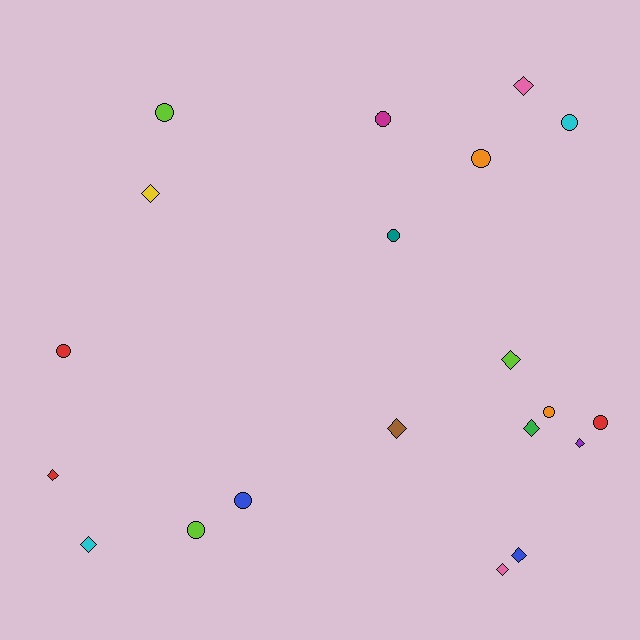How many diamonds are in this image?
There are 10 diamonds.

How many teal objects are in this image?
There is 1 teal object.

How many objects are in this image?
There are 20 objects.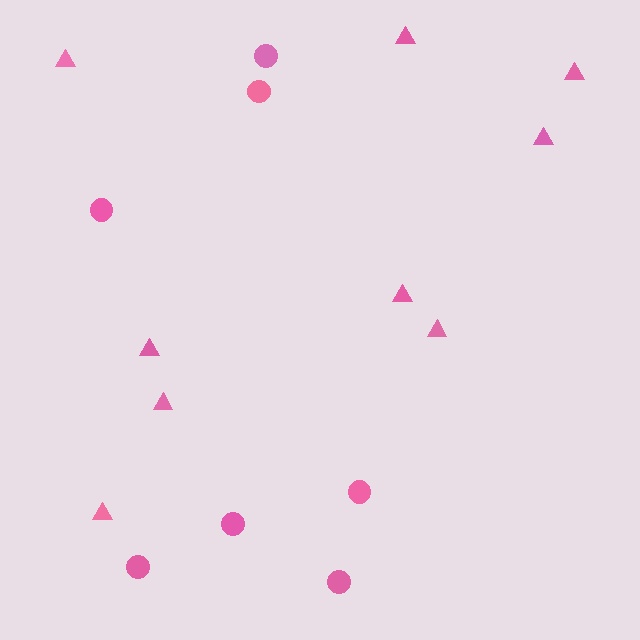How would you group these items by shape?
There are 2 groups: one group of triangles (9) and one group of circles (7).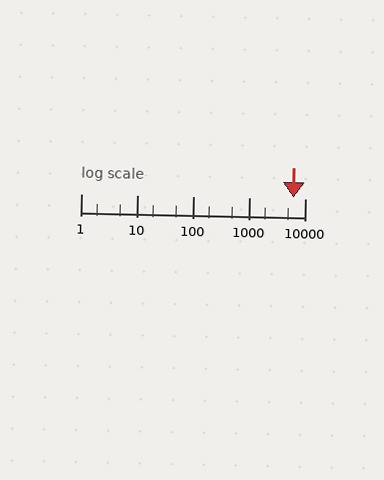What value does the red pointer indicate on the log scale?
The pointer indicates approximately 6300.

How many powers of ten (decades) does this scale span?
The scale spans 4 decades, from 1 to 10000.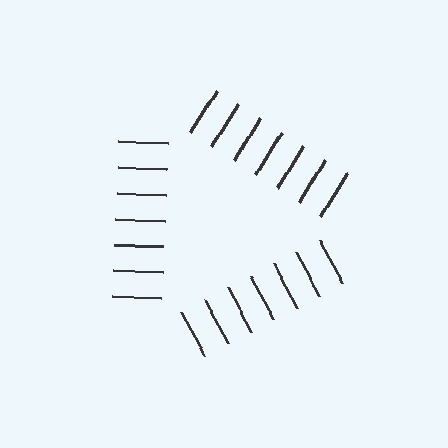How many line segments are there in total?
21 — 7 along each of the 3 edges.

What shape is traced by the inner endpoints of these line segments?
An illusory triangle — the line segments terminate on its edges but no continuous stroke is drawn.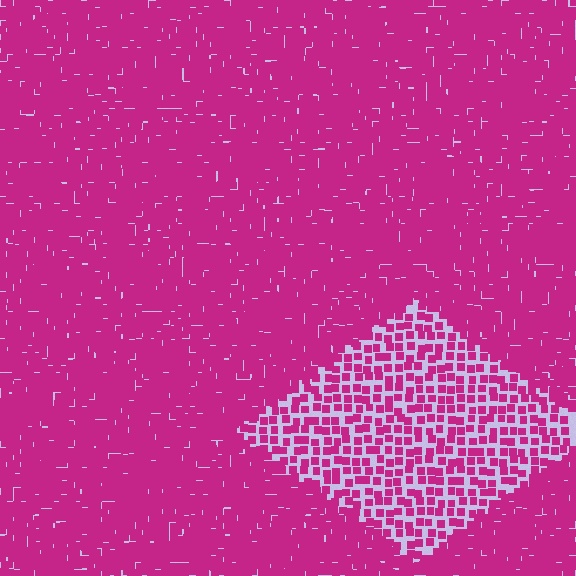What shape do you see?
I see a diamond.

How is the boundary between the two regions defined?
The boundary is defined by a change in element density (approximately 2.3x ratio). All elements are the same color, size, and shape.